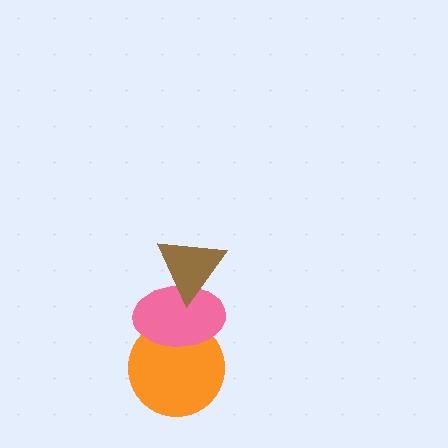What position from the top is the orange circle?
The orange circle is 3rd from the top.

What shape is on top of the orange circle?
The pink ellipse is on top of the orange circle.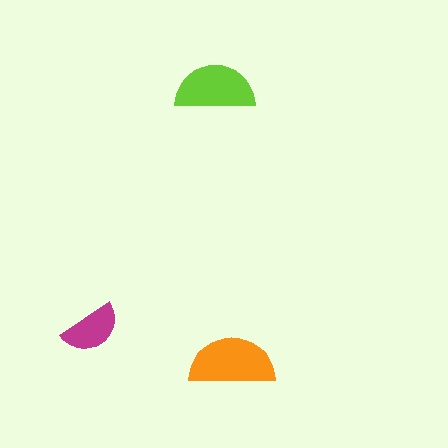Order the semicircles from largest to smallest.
the orange one, the lime one, the magenta one.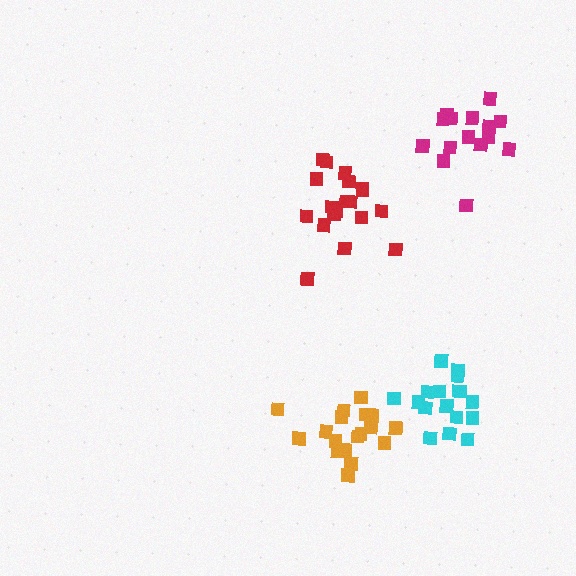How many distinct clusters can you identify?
There are 4 distinct clusters.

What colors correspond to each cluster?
The clusters are colored: magenta, cyan, red, orange.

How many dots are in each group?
Group 1: 16 dots, Group 2: 17 dots, Group 3: 19 dots, Group 4: 18 dots (70 total).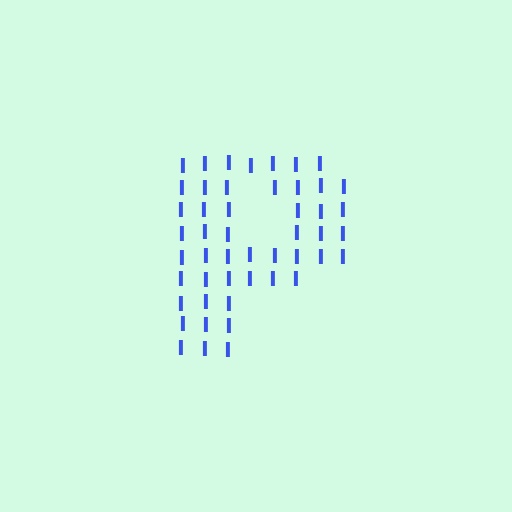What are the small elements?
The small elements are letter I's.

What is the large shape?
The large shape is the letter P.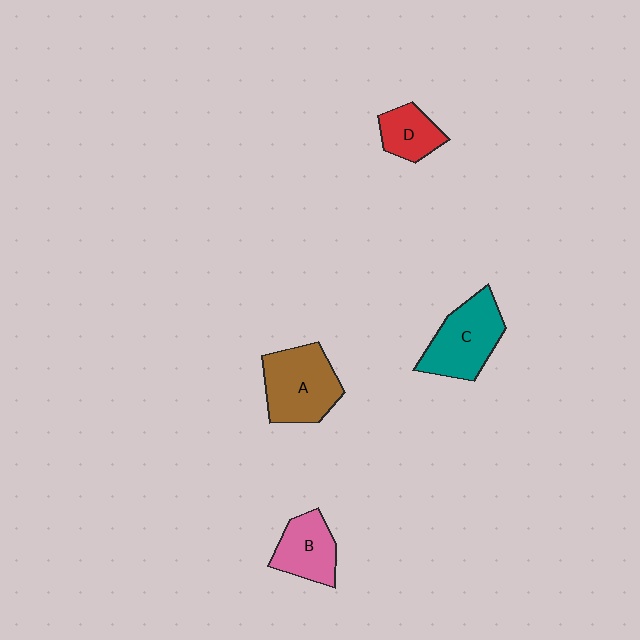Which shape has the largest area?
Shape A (brown).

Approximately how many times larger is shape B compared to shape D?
Approximately 1.3 times.